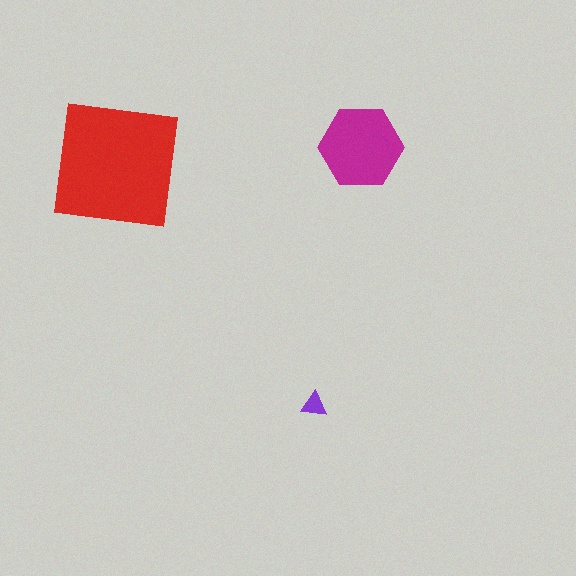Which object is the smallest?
The purple triangle.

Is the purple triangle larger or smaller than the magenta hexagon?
Smaller.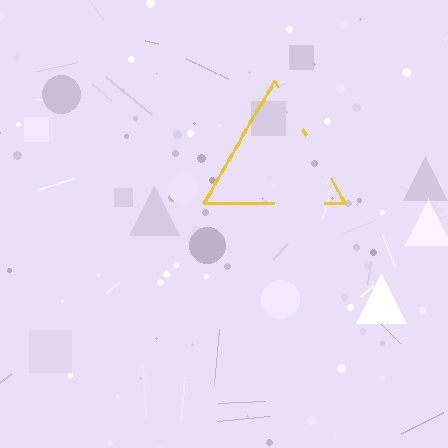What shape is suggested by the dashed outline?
The dashed outline suggests a triangle.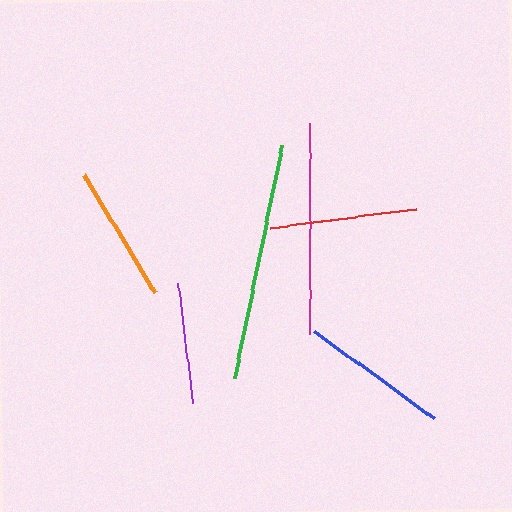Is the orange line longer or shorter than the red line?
The red line is longer than the orange line.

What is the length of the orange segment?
The orange segment is approximately 138 pixels long.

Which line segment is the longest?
The green line is the longest at approximately 238 pixels.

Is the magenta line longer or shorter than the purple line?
The magenta line is longer than the purple line.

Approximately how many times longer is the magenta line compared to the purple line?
The magenta line is approximately 1.7 times the length of the purple line.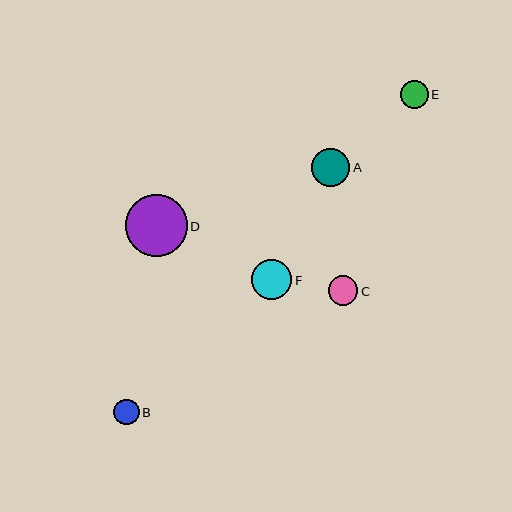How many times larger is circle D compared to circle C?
Circle D is approximately 2.1 times the size of circle C.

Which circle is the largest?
Circle D is the largest with a size of approximately 62 pixels.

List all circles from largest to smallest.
From largest to smallest: D, F, A, C, E, B.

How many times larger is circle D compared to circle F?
Circle D is approximately 1.5 times the size of circle F.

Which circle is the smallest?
Circle B is the smallest with a size of approximately 25 pixels.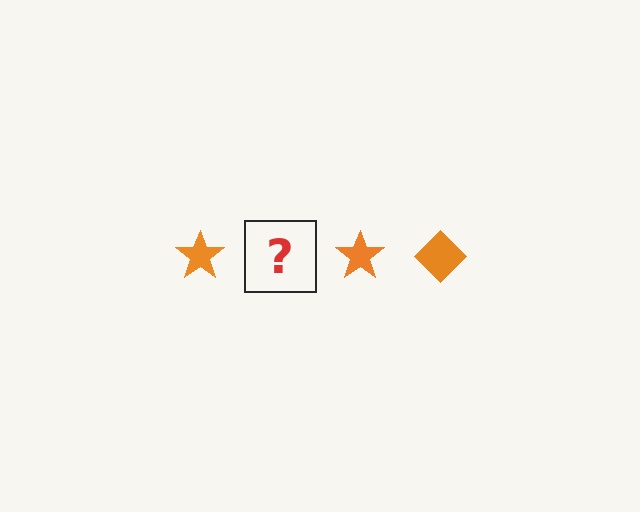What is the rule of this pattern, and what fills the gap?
The rule is that the pattern cycles through star, diamond shapes in orange. The gap should be filled with an orange diamond.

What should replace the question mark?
The question mark should be replaced with an orange diamond.